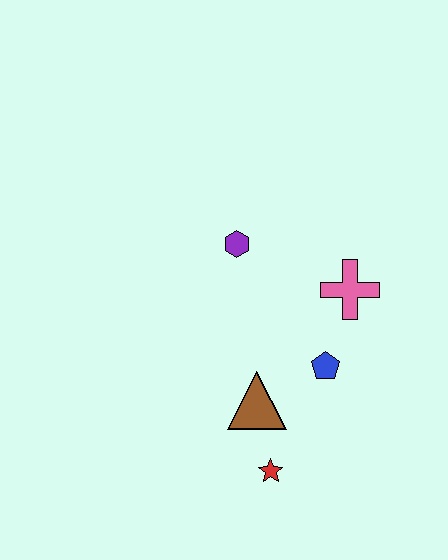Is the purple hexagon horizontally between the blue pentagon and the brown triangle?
No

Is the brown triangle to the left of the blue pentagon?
Yes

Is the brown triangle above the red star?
Yes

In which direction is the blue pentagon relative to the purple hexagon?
The blue pentagon is below the purple hexagon.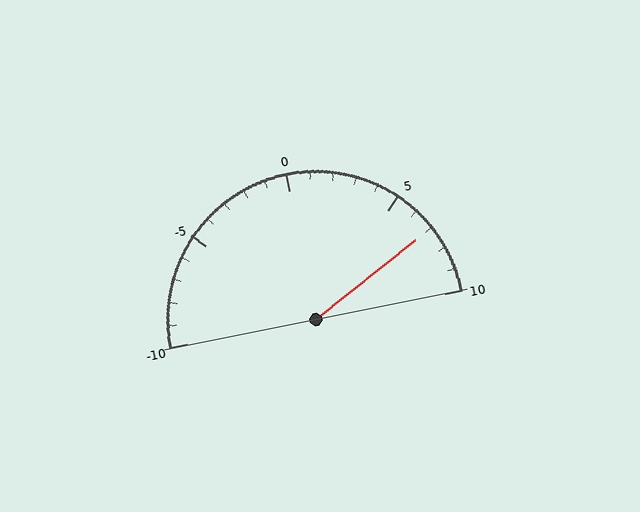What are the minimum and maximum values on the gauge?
The gauge ranges from -10 to 10.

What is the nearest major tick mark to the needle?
The nearest major tick mark is 5.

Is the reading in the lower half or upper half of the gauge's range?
The reading is in the upper half of the range (-10 to 10).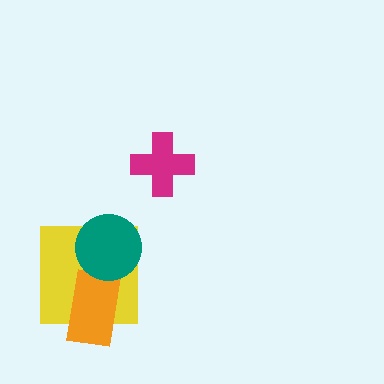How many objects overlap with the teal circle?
1 object overlaps with the teal circle.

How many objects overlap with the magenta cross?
0 objects overlap with the magenta cross.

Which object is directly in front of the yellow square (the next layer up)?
The orange rectangle is directly in front of the yellow square.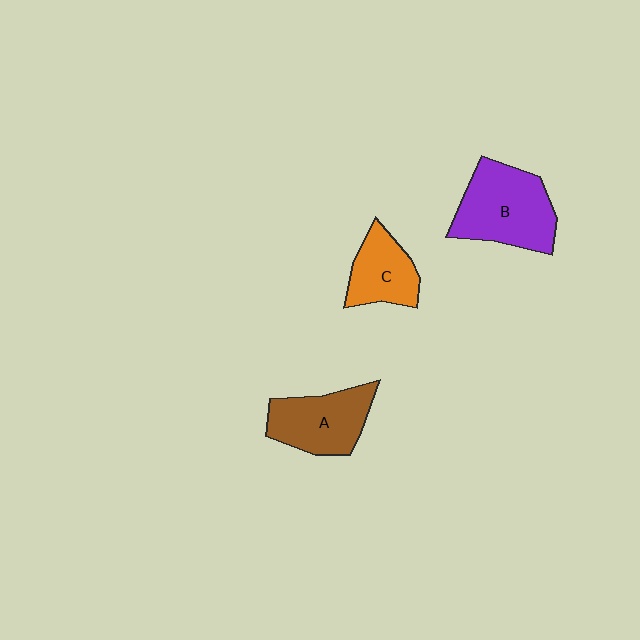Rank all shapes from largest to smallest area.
From largest to smallest: B (purple), A (brown), C (orange).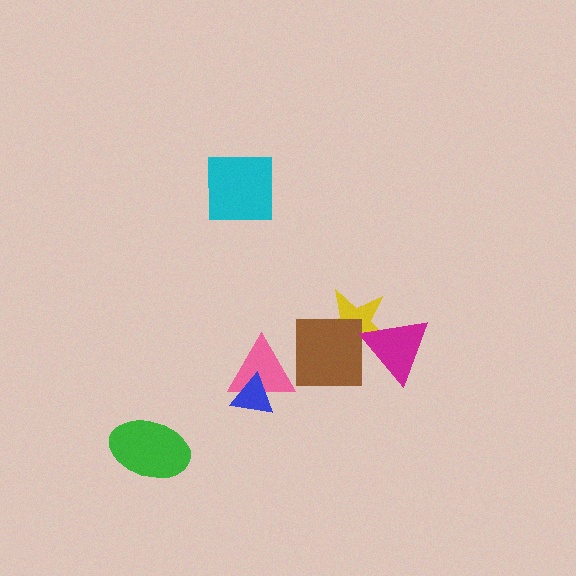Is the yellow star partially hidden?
Yes, it is partially covered by another shape.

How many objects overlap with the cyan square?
0 objects overlap with the cyan square.